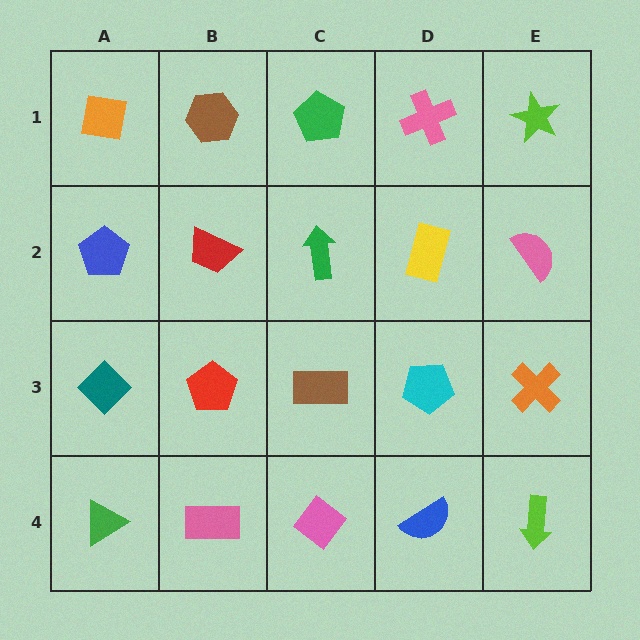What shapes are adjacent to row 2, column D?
A pink cross (row 1, column D), a cyan pentagon (row 3, column D), a green arrow (row 2, column C), a pink semicircle (row 2, column E).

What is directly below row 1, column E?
A pink semicircle.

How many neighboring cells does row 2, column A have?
3.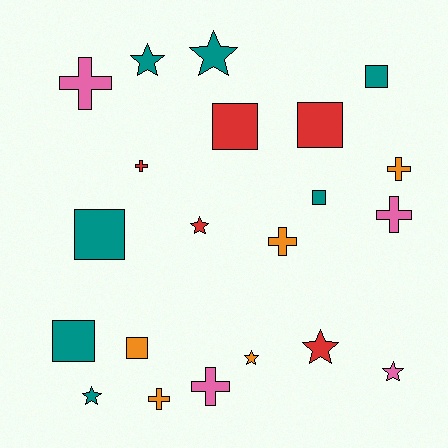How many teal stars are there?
There are 3 teal stars.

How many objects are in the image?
There are 21 objects.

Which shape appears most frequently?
Star, with 7 objects.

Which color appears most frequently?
Teal, with 7 objects.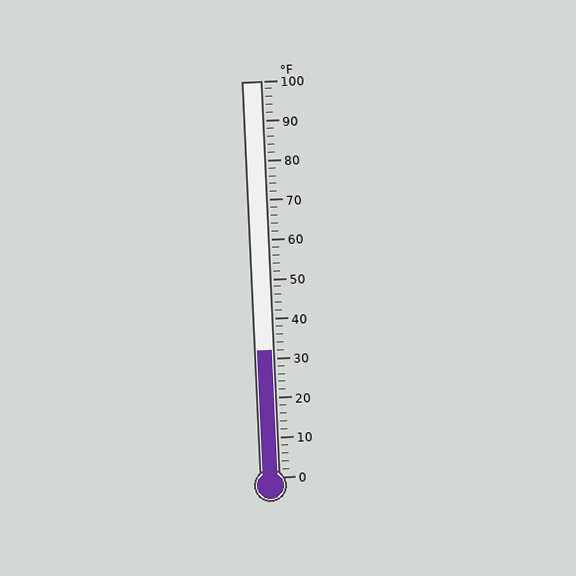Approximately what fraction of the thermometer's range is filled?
The thermometer is filled to approximately 30% of its range.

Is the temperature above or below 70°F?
The temperature is below 70°F.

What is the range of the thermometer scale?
The thermometer scale ranges from 0°F to 100°F.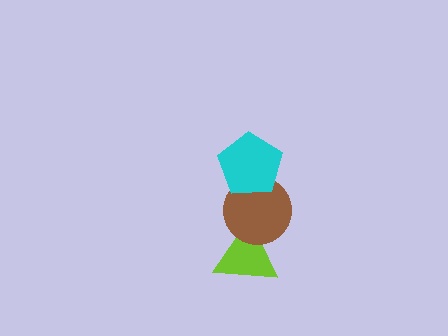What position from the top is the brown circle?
The brown circle is 2nd from the top.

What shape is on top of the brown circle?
The cyan pentagon is on top of the brown circle.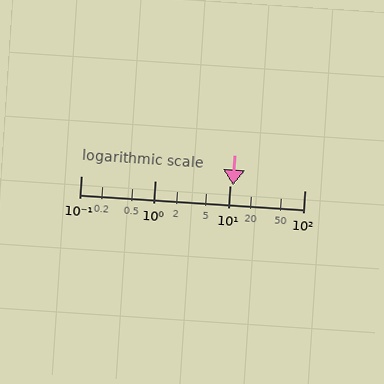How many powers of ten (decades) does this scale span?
The scale spans 3 decades, from 0.1 to 100.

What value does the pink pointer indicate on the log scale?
The pointer indicates approximately 11.